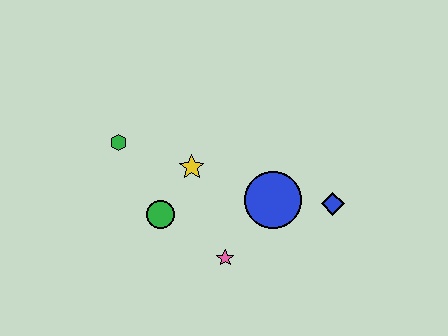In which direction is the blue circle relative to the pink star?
The blue circle is above the pink star.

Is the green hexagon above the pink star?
Yes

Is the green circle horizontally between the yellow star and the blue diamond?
No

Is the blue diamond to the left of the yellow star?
No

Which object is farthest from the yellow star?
The blue diamond is farthest from the yellow star.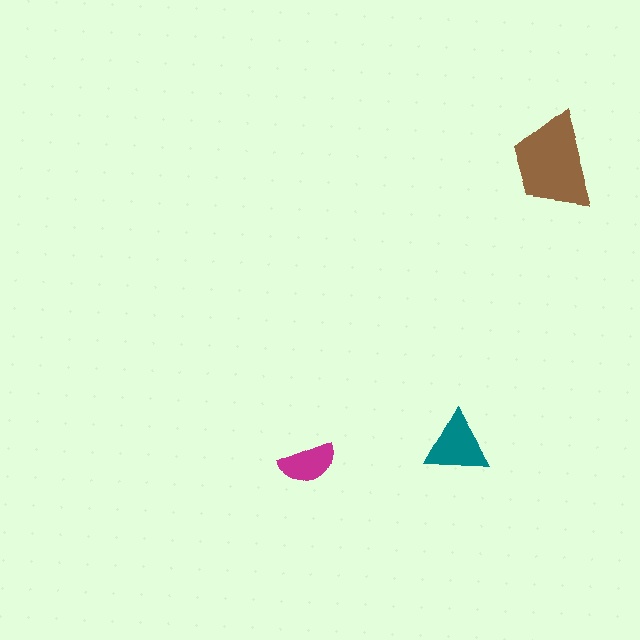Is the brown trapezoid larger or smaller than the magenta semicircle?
Larger.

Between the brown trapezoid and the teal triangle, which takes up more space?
The brown trapezoid.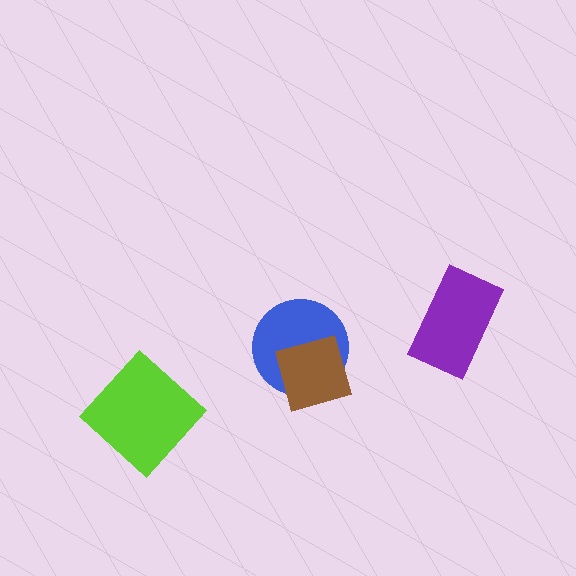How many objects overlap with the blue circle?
1 object overlaps with the blue circle.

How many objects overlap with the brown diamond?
1 object overlaps with the brown diamond.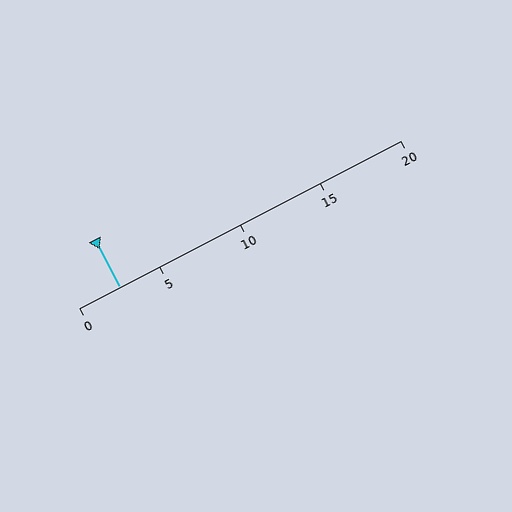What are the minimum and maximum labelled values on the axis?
The axis runs from 0 to 20.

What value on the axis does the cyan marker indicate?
The marker indicates approximately 2.5.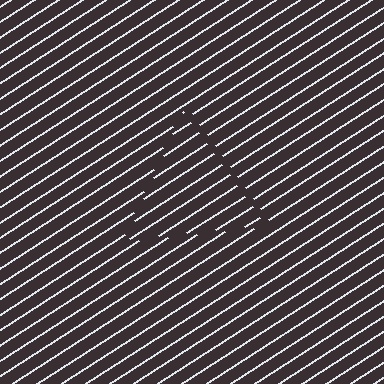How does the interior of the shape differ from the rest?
The interior of the shape contains the same grating, shifted by half a period — the contour is defined by the phase discontinuity where line-ends from the inner and outer gratings abut.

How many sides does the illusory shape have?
3 sides — the line-ends trace a triangle.